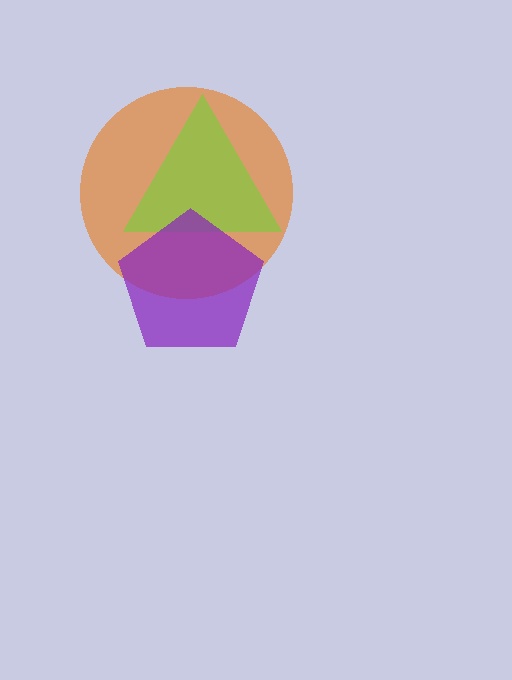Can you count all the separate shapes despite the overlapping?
Yes, there are 3 separate shapes.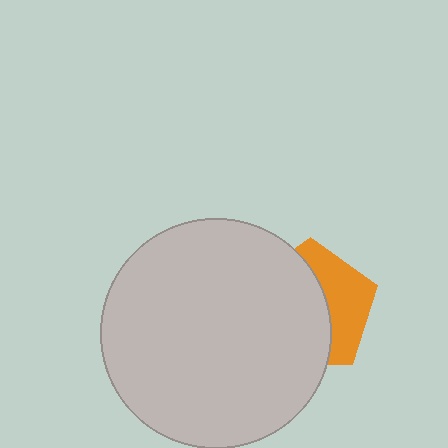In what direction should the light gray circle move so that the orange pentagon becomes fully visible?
The light gray circle should move left. That is the shortest direction to clear the overlap and leave the orange pentagon fully visible.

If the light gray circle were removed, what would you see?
You would see the complete orange pentagon.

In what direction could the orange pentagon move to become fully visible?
The orange pentagon could move right. That would shift it out from behind the light gray circle entirely.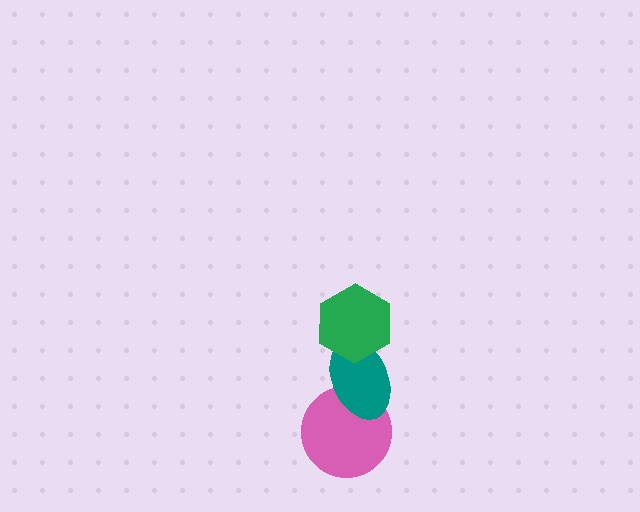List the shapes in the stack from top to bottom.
From top to bottom: the green hexagon, the teal ellipse, the pink circle.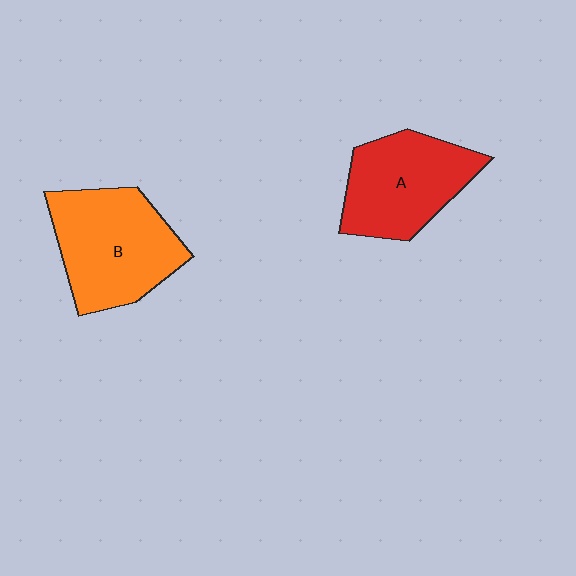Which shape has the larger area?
Shape B (orange).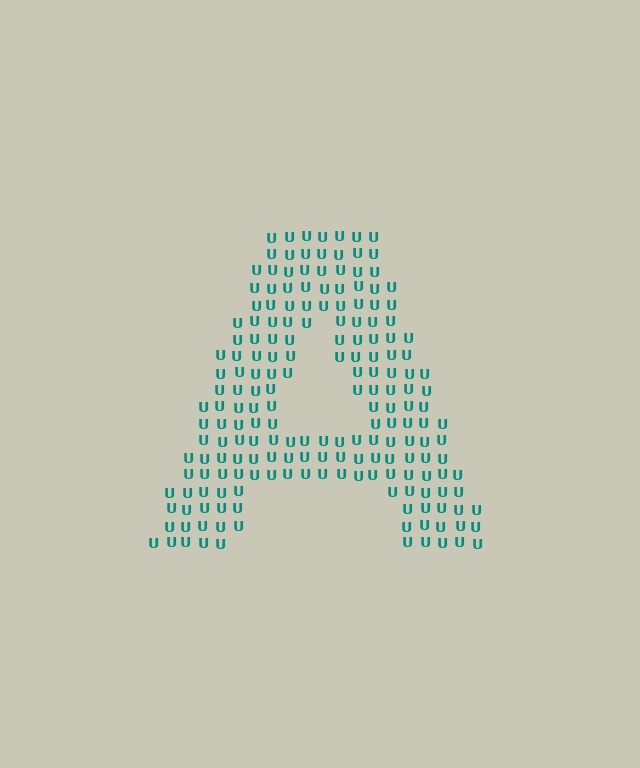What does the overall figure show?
The overall figure shows the letter A.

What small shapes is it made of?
It is made of small letter U's.